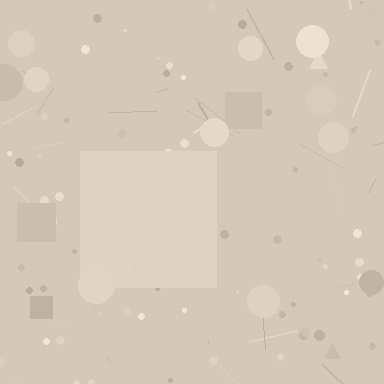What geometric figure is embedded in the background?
A square is embedded in the background.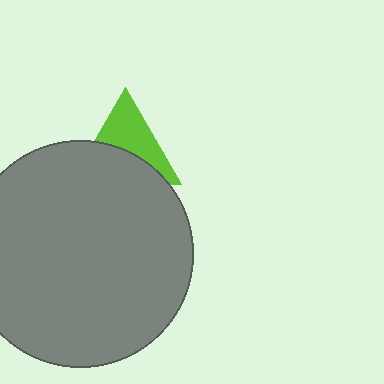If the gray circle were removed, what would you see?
You would see the complete lime triangle.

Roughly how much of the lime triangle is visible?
About half of it is visible (roughly 50%).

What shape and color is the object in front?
The object in front is a gray circle.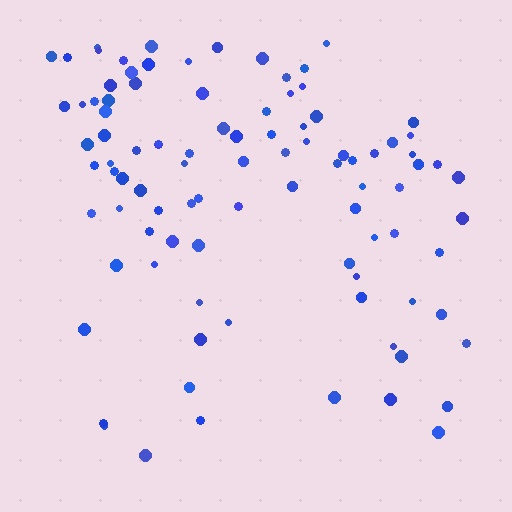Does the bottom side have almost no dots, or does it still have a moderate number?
Still a moderate number, just noticeably fewer than the top.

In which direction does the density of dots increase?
From bottom to top, with the top side densest.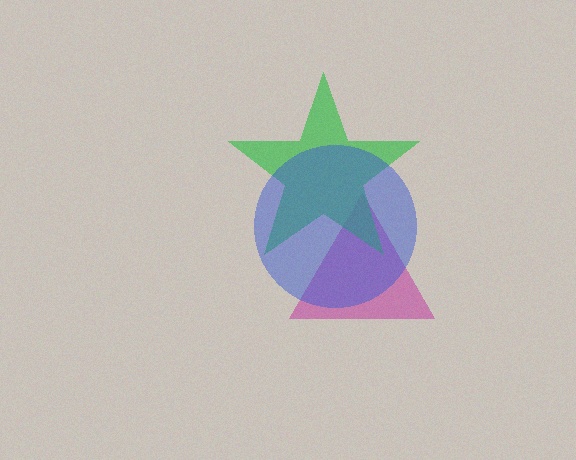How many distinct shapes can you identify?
There are 3 distinct shapes: a magenta triangle, a green star, a blue circle.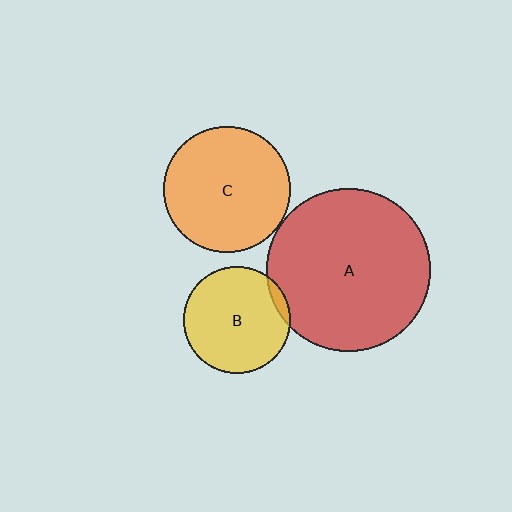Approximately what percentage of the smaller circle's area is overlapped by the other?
Approximately 5%.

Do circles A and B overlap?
Yes.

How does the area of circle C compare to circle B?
Approximately 1.4 times.